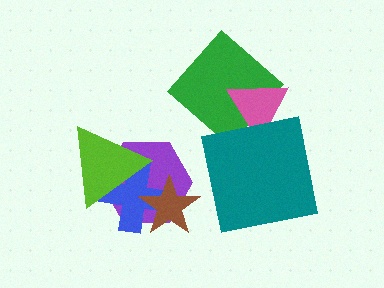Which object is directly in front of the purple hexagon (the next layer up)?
The blue cross is directly in front of the purple hexagon.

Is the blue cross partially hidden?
Yes, it is partially covered by another shape.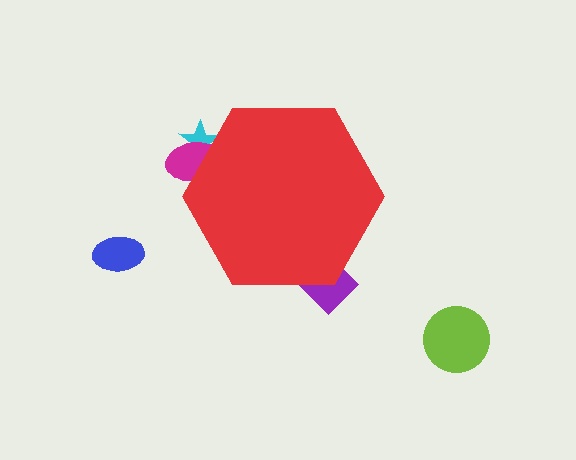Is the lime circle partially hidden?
No, the lime circle is fully visible.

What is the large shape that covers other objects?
A red hexagon.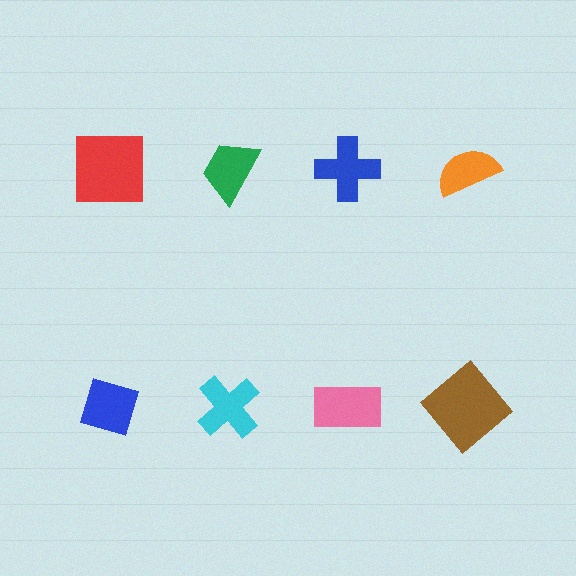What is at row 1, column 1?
A red square.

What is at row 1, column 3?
A blue cross.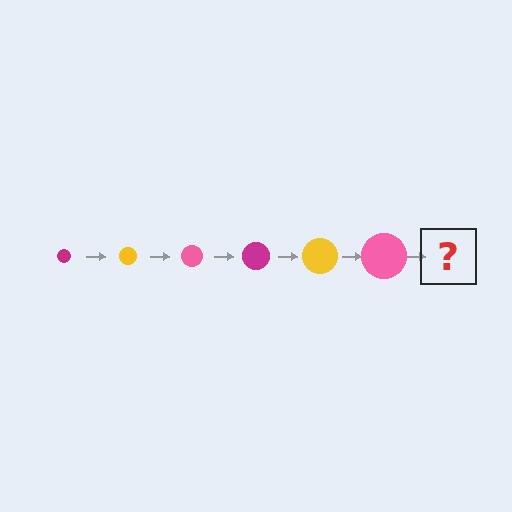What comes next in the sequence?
The next element should be a magenta circle, larger than the previous one.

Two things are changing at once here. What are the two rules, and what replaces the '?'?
The two rules are that the circle grows larger each step and the color cycles through magenta, yellow, and pink. The '?' should be a magenta circle, larger than the previous one.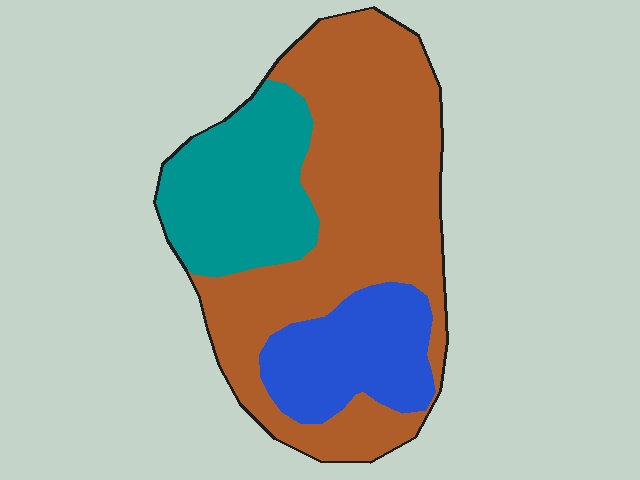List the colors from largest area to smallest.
From largest to smallest: brown, teal, blue.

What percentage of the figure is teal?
Teal covers around 25% of the figure.